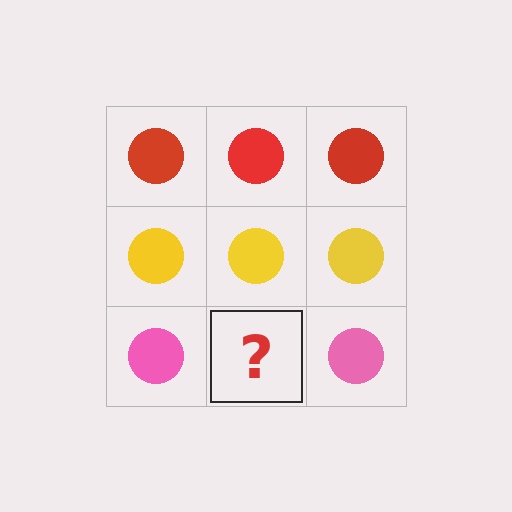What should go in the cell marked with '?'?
The missing cell should contain a pink circle.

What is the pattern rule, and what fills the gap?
The rule is that each row has a consistent color. The gap should be filled with a pink circle.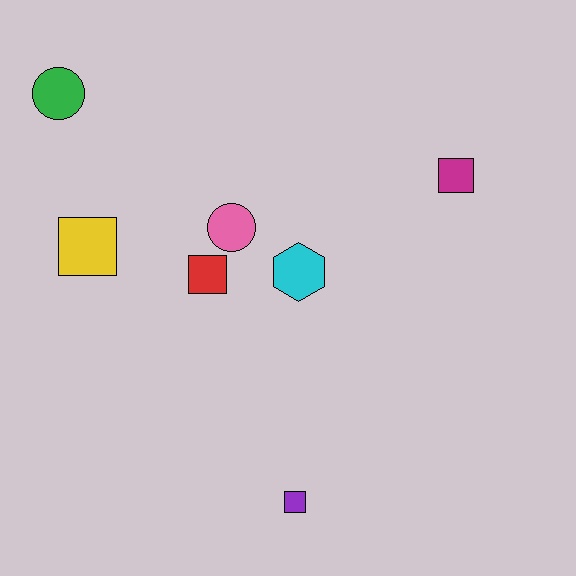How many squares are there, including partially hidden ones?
There are 4 squares.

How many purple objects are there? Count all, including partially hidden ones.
There is 1 purple object.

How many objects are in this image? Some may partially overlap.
There are 7 objects.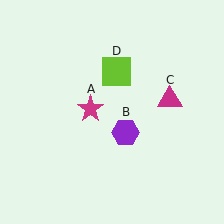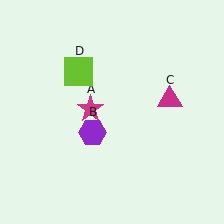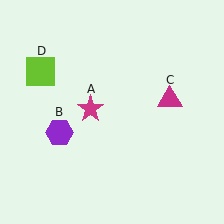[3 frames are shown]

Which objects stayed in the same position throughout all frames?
Magenta star (object A) and magenta triangle (object C) remained stationary.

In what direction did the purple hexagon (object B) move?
The purple hexagon (object B) moved left.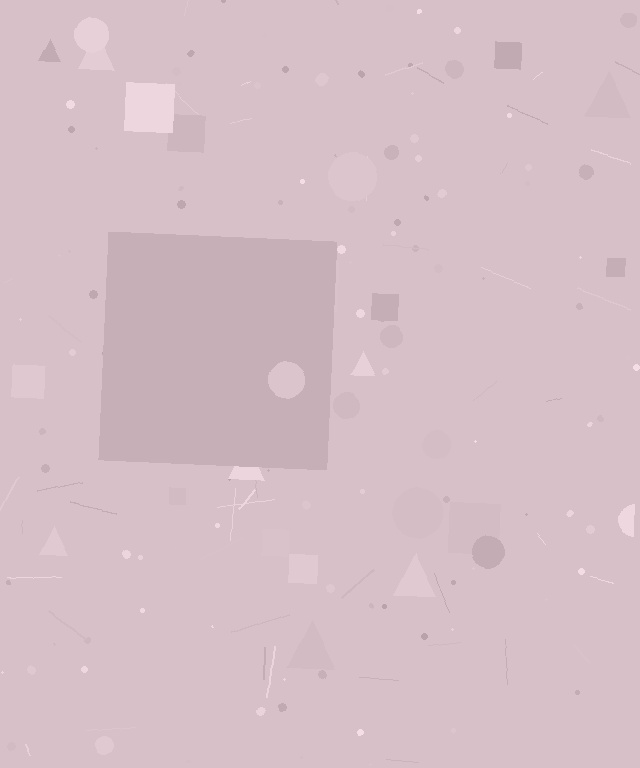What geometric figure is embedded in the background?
A square is embedded in the background.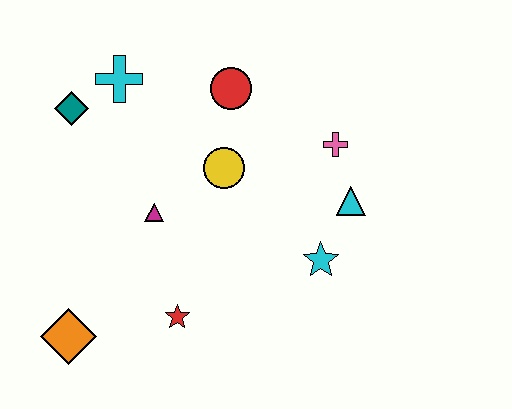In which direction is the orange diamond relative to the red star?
The orange diamond is to the left of the red star.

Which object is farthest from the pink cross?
The orange diamond is farthest from the pink cross.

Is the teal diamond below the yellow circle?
No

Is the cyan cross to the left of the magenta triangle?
Yes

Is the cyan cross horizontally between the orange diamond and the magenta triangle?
Yes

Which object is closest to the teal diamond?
The cyan cross is closest to the teal diamond.